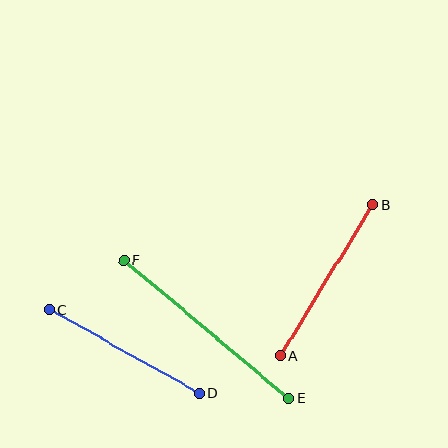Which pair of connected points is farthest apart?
Points E and F are farthest apart.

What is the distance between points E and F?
The distance is approximately 215 pixels.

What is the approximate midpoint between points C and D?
The midpoint is at approximately (124, 351) pixels.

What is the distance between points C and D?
The distance is approximately 172 pixels.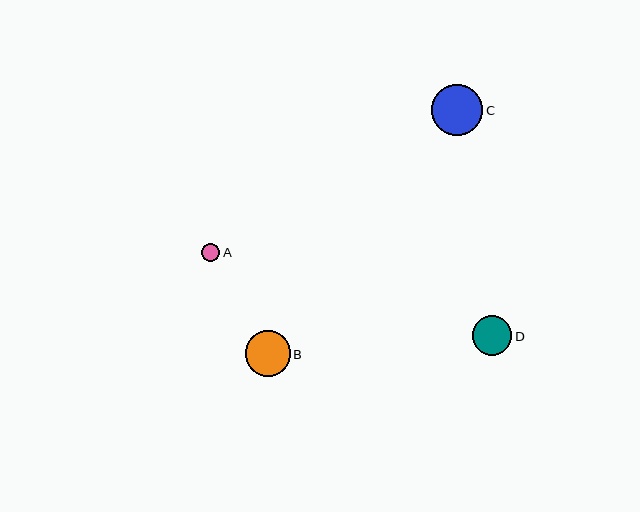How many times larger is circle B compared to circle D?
Circle B is approximately 1.1 times the size of circle D.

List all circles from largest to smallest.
From largest to smallest: C, B, D, A.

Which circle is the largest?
Circle C is the largest with a size of approximately 51 pixels.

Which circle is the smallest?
Circle A is the smallest with a size of approximately 18 pixels.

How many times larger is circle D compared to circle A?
Circle D is approximately 2.2 times the size of circle A.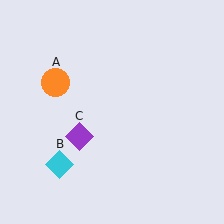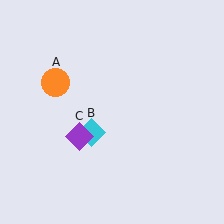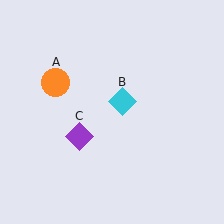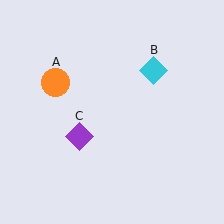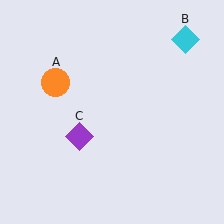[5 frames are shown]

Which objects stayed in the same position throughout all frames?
Orange circle (object A) and purple diamond (object C) remained stationary.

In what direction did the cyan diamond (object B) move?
The cyan diamond (object B) moved up and to the right.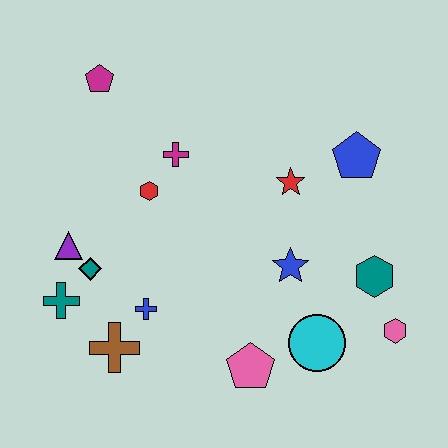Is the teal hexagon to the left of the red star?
No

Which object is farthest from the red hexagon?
The pink hexagon is farthest from the red hexagon.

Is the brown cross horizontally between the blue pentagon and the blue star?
No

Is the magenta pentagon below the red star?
No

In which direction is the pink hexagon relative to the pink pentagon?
The pink hexagon is to the right of the pink pentagon.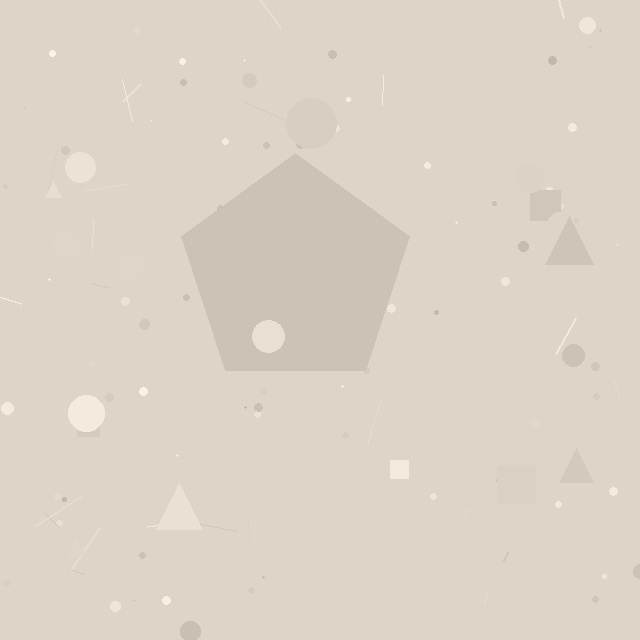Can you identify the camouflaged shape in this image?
The camouflaged shape is a pentagon.